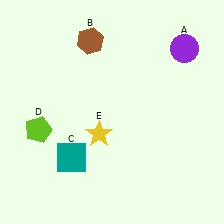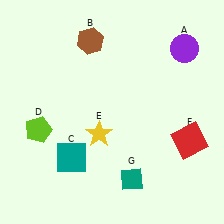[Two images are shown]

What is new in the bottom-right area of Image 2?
A red square (F) was added in the bottom-right area of Image 2.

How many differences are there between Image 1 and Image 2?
There are 2 differences between the two images.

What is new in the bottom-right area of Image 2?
A teal diamond (G) was added in the bottom-right area of Image 2.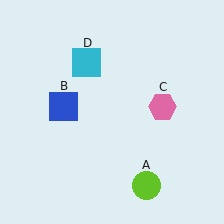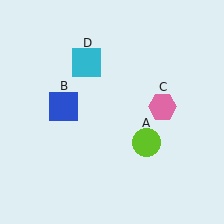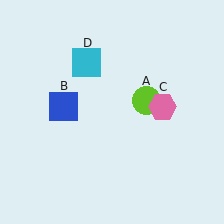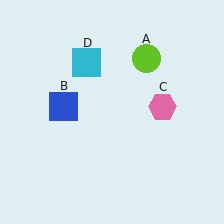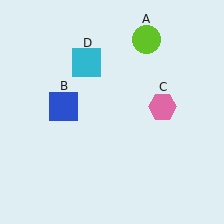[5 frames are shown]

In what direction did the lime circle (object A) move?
The lime circle (object A) moved up.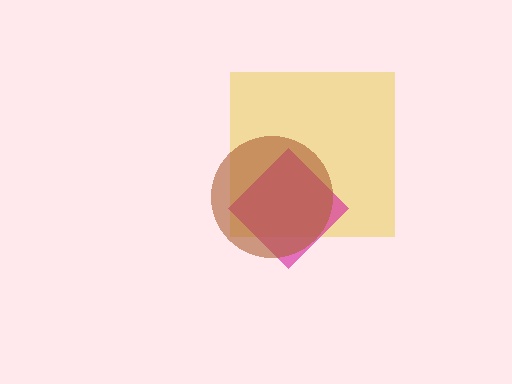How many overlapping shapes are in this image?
There are 3 overlapping shapes in the image.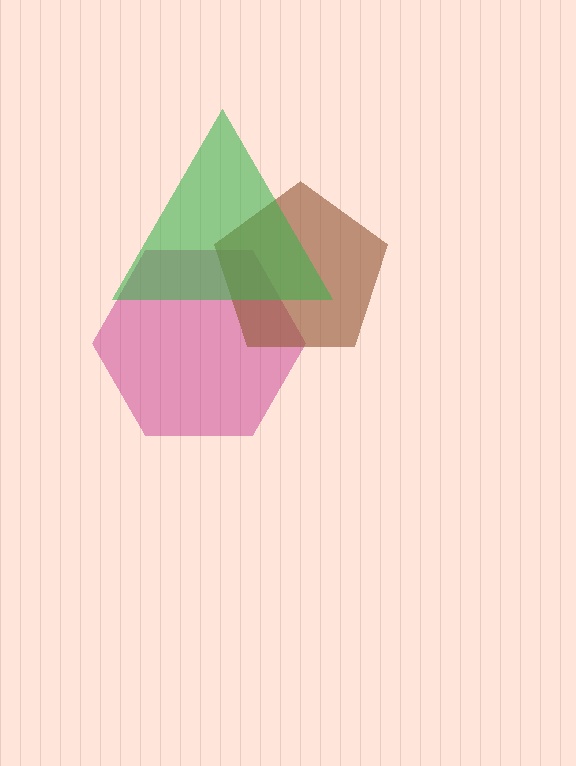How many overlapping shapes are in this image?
There are 3 overlapping shapes in the image.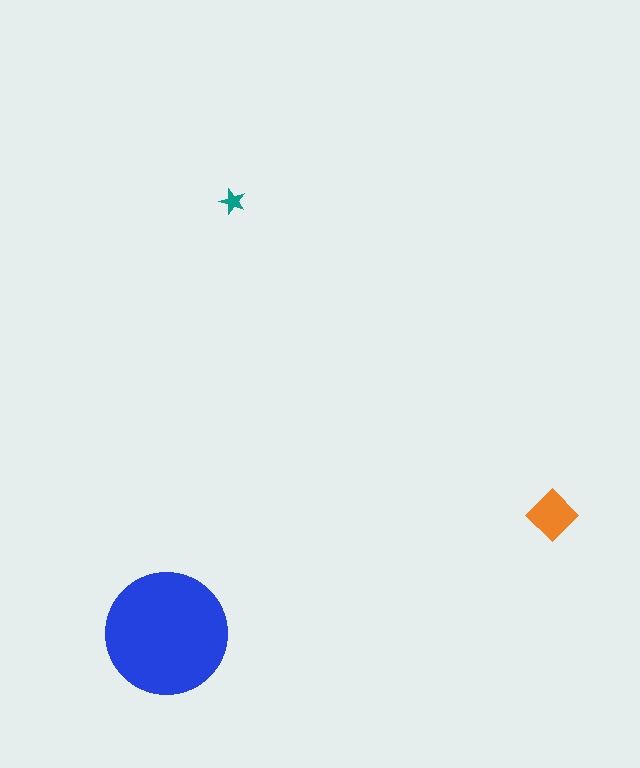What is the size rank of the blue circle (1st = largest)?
1st.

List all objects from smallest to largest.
The teal star, the orange diamond, the blue circle.